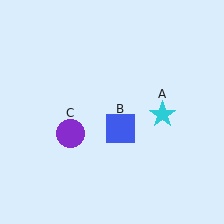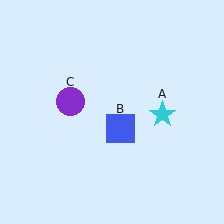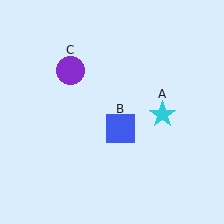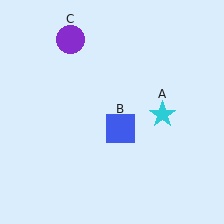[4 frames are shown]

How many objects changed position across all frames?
1 object changed position: purple circle (object C).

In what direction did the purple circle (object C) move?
The purple circle (object C) moved up.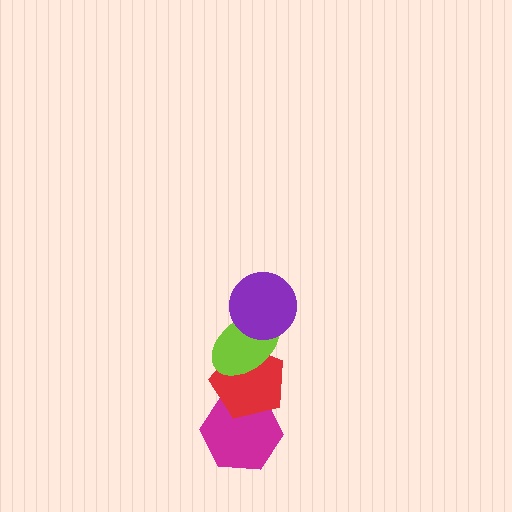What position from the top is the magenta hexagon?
The magenta hexagon is 4th from the top.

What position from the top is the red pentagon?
The red pentagon is 3rd from the top.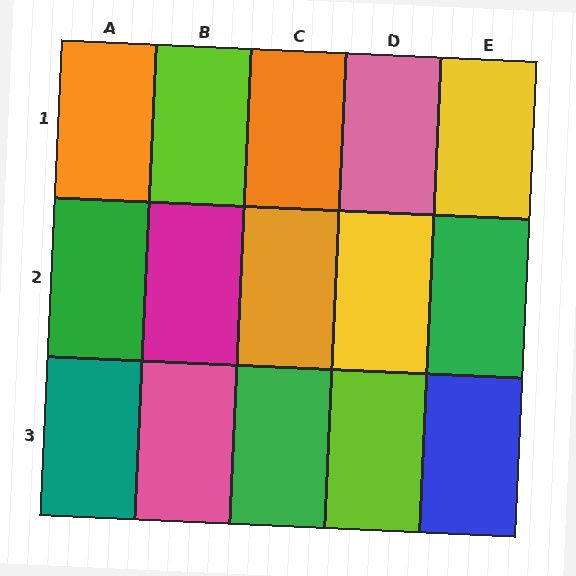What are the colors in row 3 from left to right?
Teal, pink, green, lime, blue.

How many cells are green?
3 cells are green.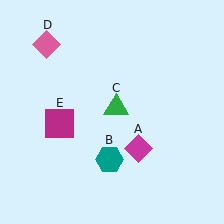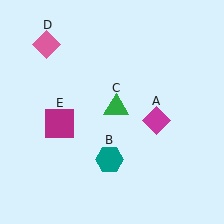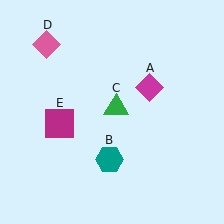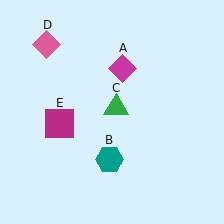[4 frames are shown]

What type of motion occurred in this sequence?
The magenta diamond (object A) rotated counterclockwise around the center of the scene.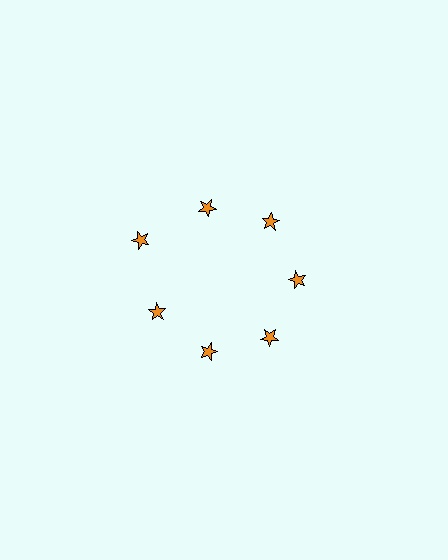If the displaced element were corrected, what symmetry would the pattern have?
It would have 7-fold rotational symmetry — the pattern would map onto itself every 51 degrees.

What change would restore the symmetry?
The symmetry would be restored by moving it inward, back onto the ring so that all 7 stars sit at equal angles and equal distance from the center.